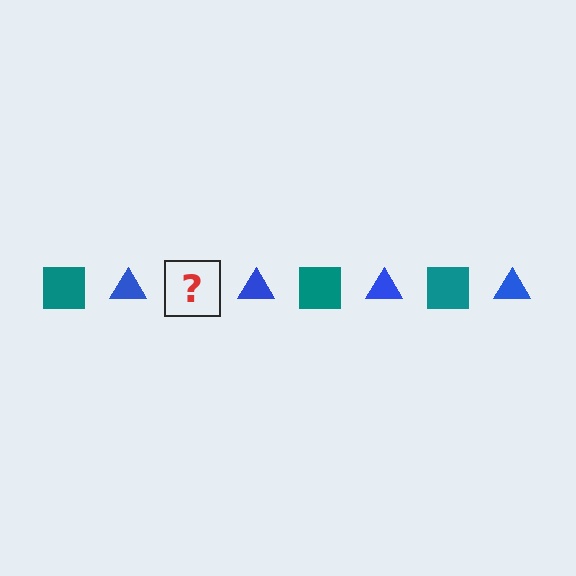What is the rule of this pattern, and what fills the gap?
The rule is that the pattern alternates between teal square and blue triangle. The gap should be filled with a teal square.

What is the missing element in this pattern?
The missing element is a teal square.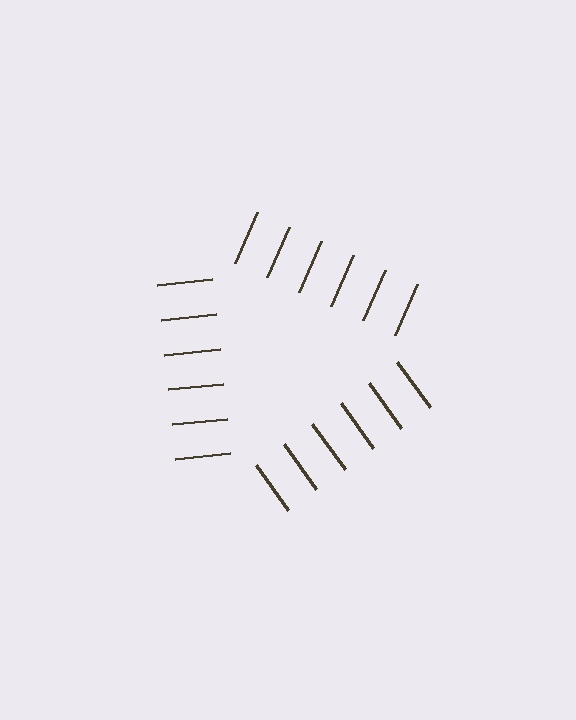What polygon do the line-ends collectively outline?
An illusory triangle — the line segments terminate on its edges but no continuous stroke is drawn.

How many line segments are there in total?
18 — 6 along each of the 3 edges.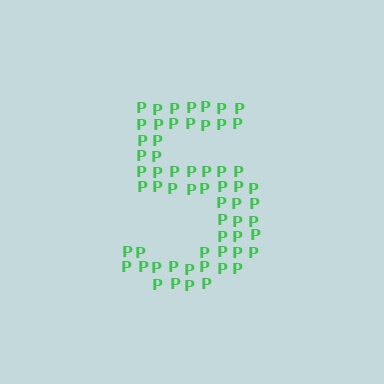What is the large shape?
The large shape is the digit 5.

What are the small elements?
The small elements are letter P's.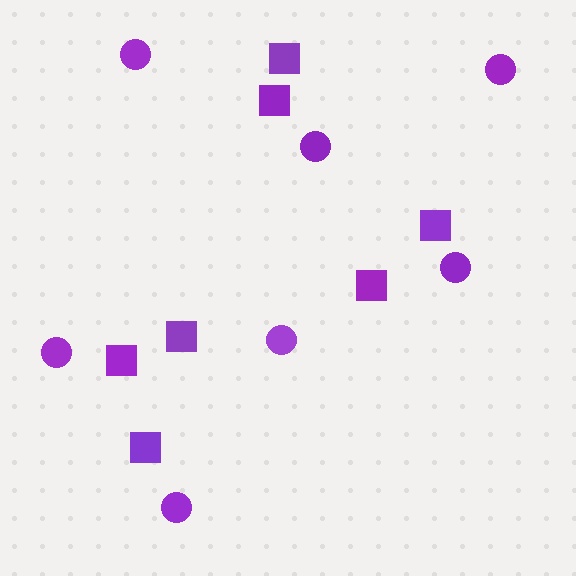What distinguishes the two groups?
There are 2 groups: one group of circles (7) and one group of squares (7).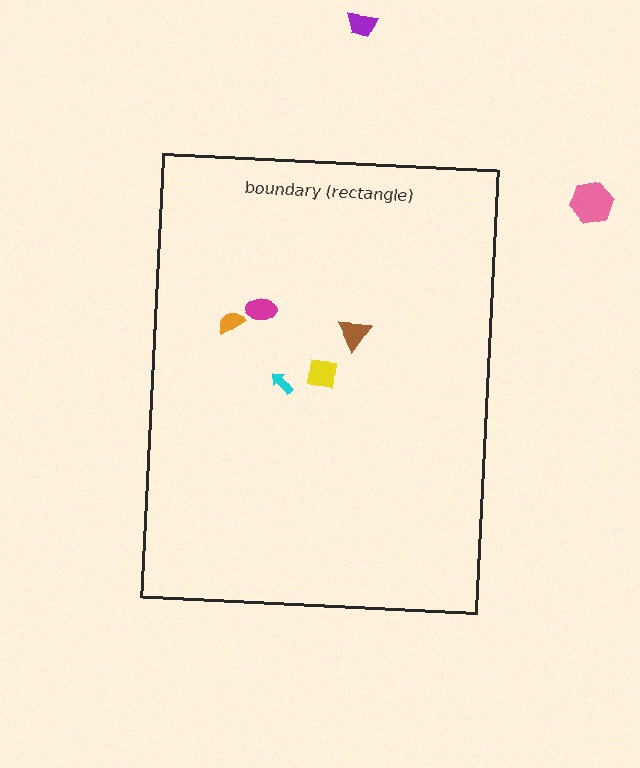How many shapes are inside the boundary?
5 inside, 2 outside.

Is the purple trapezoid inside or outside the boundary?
Outside.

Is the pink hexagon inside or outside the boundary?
Outside.